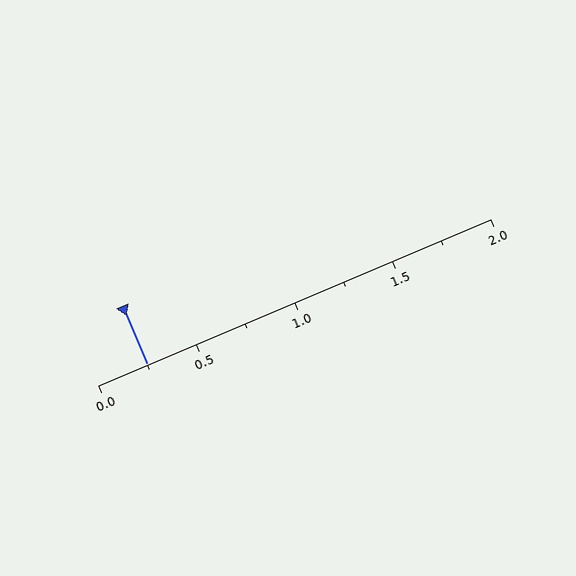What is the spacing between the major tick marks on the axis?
The major ticks are spaced 0.5 apart.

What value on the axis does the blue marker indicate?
The marker indicates approximately 0.25.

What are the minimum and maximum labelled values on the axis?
The axis runs from 0.0 to 2.0.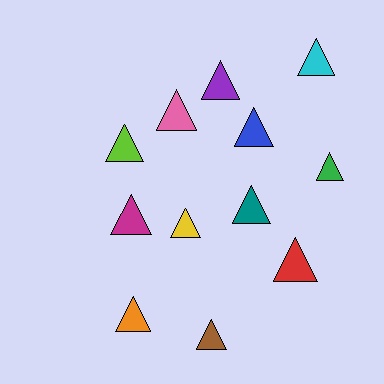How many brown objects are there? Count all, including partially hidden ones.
There is 1 brown object.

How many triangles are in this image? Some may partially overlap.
There are 12 triangles.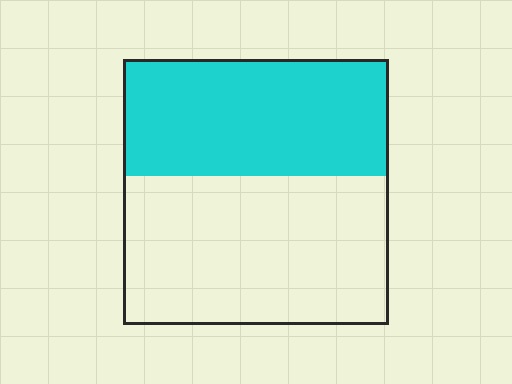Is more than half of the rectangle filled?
No.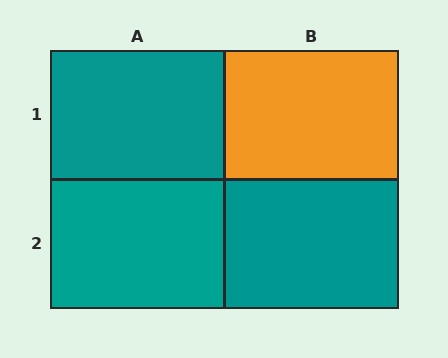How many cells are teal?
3 cells are teal.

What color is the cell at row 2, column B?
Teal.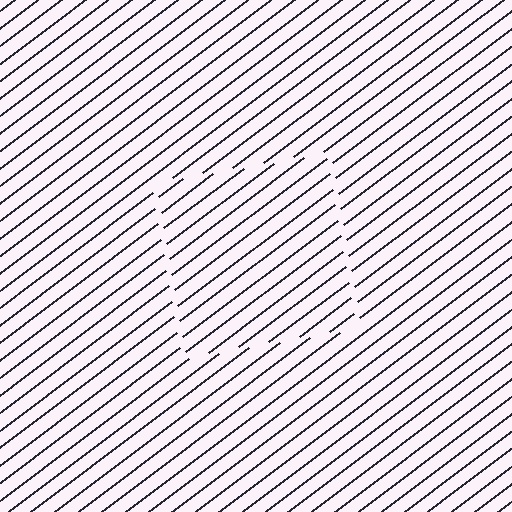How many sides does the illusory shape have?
4 sides — the line-ends trace a square.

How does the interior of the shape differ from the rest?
The interior of the shape contains the same grating, shifted by half a period — the contour is defined by the phase discontinuity where line-ends from the inner and outer gratings abut.